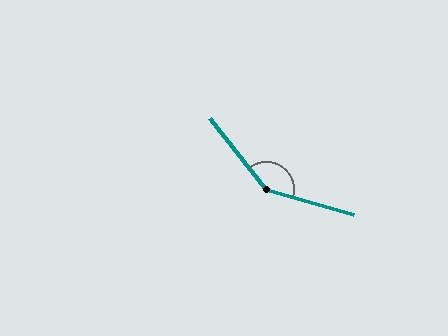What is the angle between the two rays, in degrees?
Approximately 144 degrees.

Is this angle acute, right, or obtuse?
It is obtuse.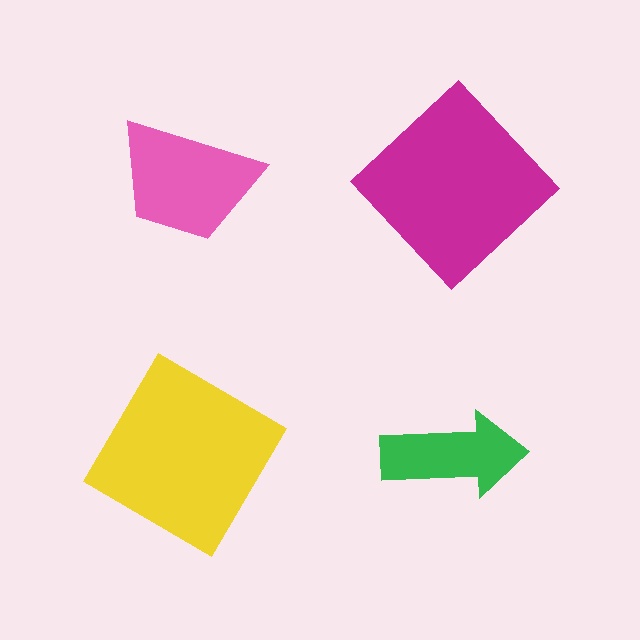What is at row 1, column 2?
A magenta diamond.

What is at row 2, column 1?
A yellow diamond.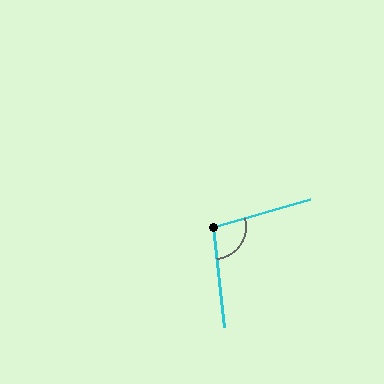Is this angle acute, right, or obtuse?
It is obtuse.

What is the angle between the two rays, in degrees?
Approximately 101 degrees.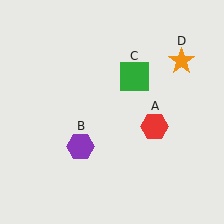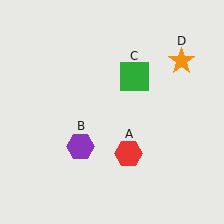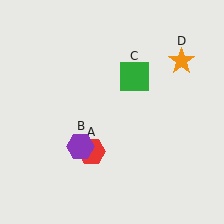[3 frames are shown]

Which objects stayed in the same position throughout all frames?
Purple hexagon (object B) and green square (object C) and orange star (object D) remained stationary.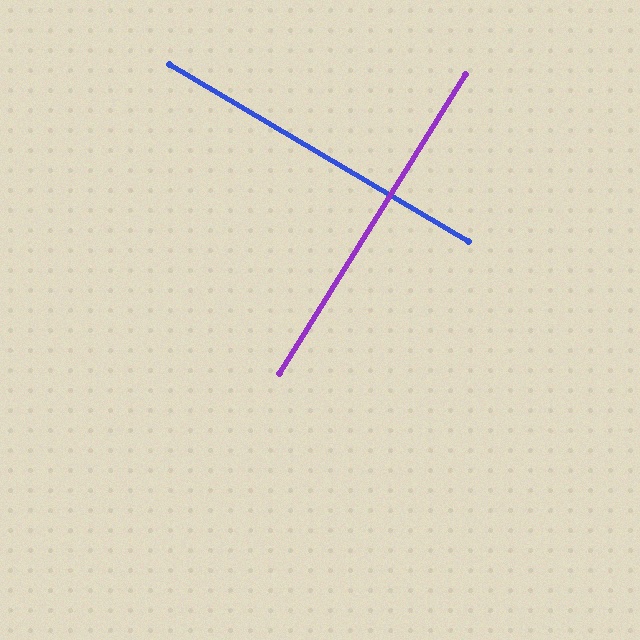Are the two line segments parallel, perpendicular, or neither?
Perpendicular — they meet at approximately 89°.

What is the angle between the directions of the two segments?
Approximately 89 degrees.